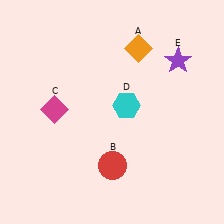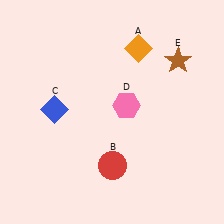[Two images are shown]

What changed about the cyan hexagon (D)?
In Image 1, D is cyan. In Image 2, it changed to pink.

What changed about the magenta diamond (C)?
In Image 1, C is magenta. In Image 2, it changed to blue.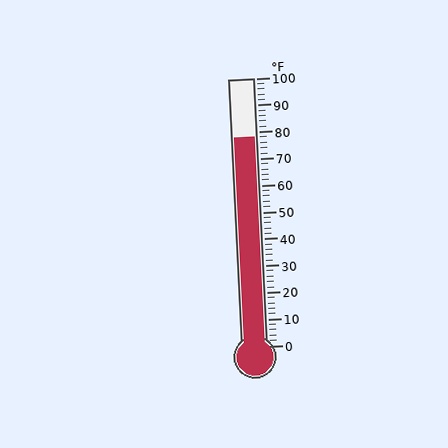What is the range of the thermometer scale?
The thermometer scale ranges from 0°F to 100°F.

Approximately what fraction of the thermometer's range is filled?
The thermometer is filled to approximately 80% of its range.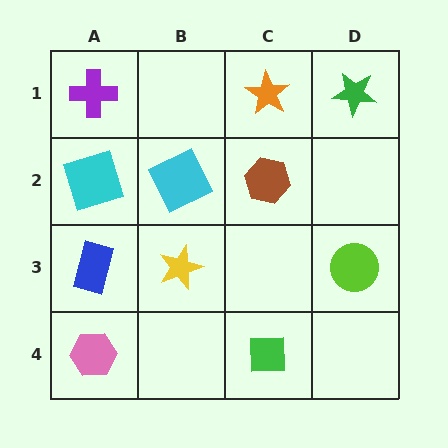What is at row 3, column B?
A yellow star.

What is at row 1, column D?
A green star.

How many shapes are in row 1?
3 shapes.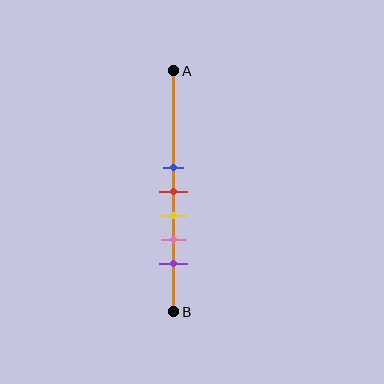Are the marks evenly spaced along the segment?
Yes, the marks are approximately evenly spaced.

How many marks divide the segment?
There are 5 marks dividing the segment.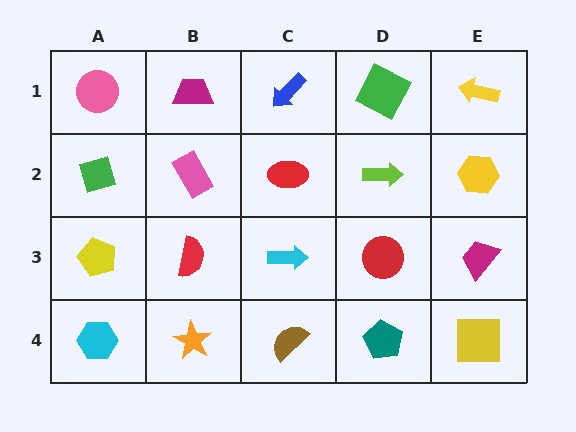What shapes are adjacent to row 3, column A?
A green diamond (row 2, column A), a cyan hexagon (row 4, column A), a red semicircle (row 3, column B).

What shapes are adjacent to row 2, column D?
A green square (row 1, column D), a red circle (row 3, column D), a red ellipse (row 2, column C), a yellow hexagon (row 2, column E).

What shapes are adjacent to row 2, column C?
A blue arrow (row 1, column C), a cyan arrow (row 3, column C), a pink rectangle (row 2, column B), a lime arrow (row 2, column D).